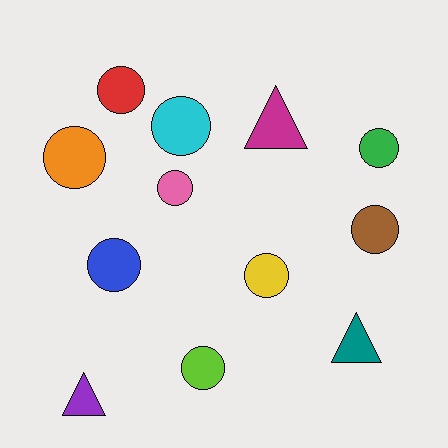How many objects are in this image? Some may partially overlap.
There are 12 objects.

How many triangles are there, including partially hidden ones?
There are 3 triangles.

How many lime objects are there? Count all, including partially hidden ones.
There is 1 lime object.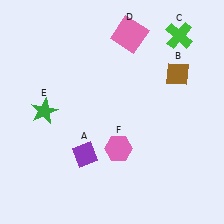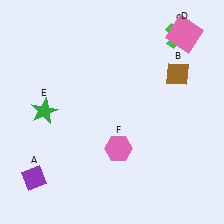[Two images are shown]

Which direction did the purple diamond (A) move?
The purple diamond (A) moved left.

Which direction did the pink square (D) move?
The pink square (D) moved right.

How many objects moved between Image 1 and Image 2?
2 objects moved between the two images.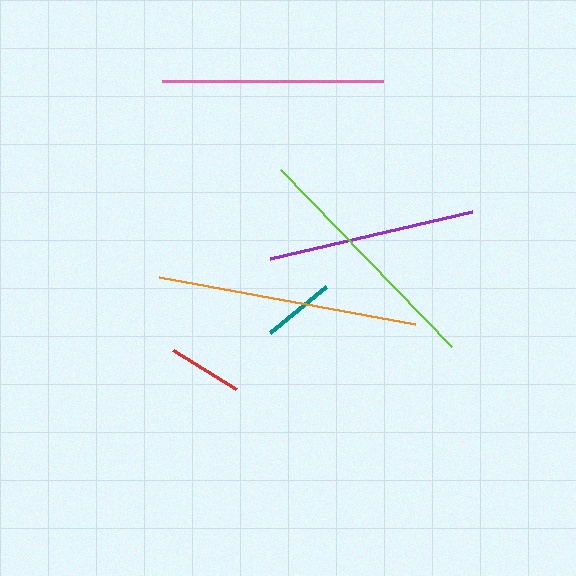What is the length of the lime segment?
The lime segment is approximately 246 pixels long.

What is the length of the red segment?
The red segment is approximately 74 pixels long.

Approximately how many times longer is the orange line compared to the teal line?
The orange line is approximately 3.6 times the length of the teal line.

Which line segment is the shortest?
The teal line is the shortest at approximately 72 pixels.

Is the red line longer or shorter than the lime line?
The lime line is longer than the red line.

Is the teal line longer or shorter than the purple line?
The purple line is longer than the teal line.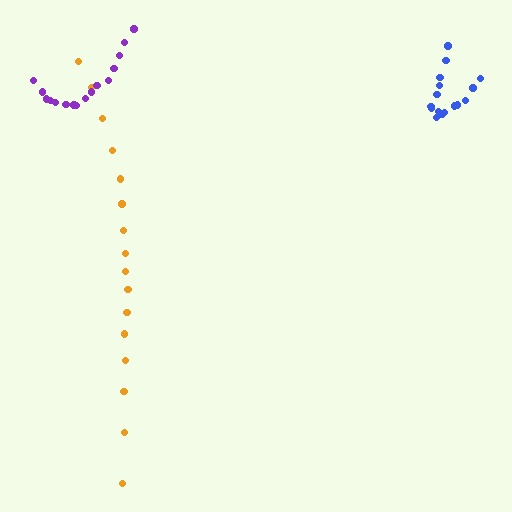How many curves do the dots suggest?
There are 3 distinct paths.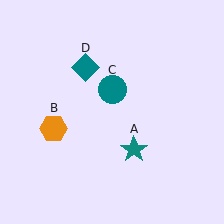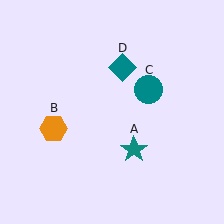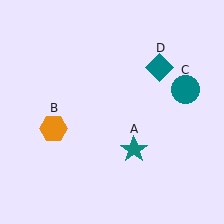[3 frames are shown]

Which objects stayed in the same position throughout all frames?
Teal star (object A) and orange hexagon (object B) remained stationary.